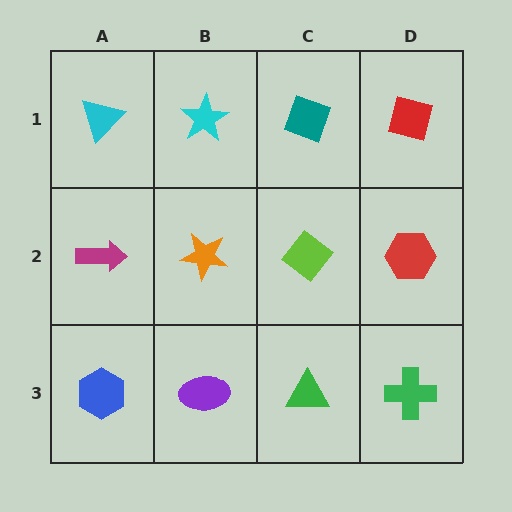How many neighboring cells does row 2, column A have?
3.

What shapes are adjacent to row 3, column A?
A magenta arrow (row 2, column A), a purple ellipse (row 3, column B).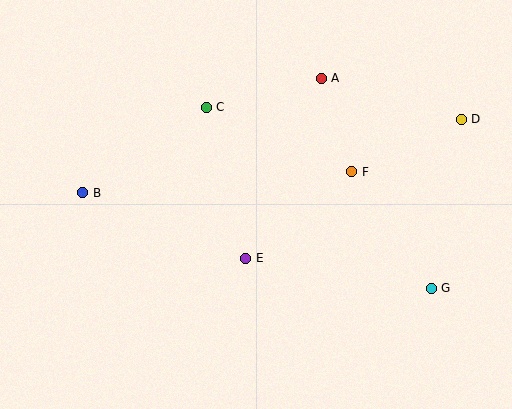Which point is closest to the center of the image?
Point E at (246, 258) is closest to the center.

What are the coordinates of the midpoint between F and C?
The midpoint between F and C is at (279, 139).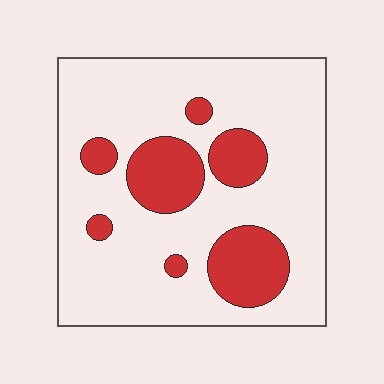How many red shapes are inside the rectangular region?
7.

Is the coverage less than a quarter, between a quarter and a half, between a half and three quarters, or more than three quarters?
Less than a quarter.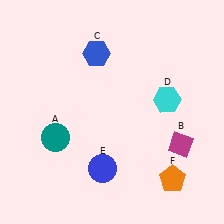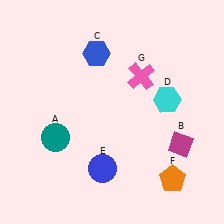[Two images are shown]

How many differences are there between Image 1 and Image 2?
There is 1 difference between the two images.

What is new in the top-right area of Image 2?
A pink cross (G) was added in the top-right area of Image 2.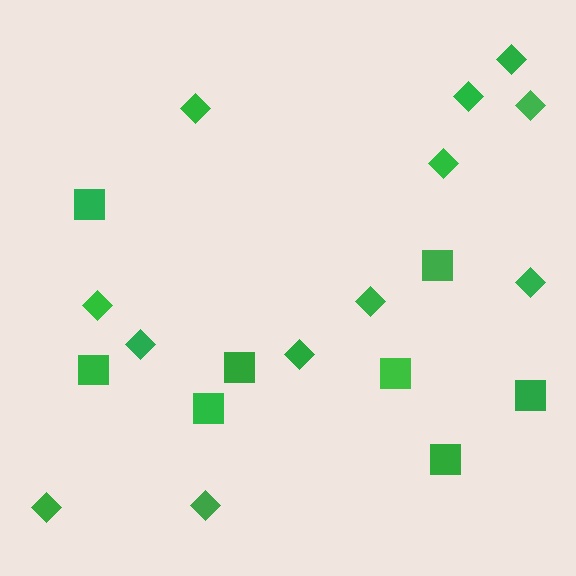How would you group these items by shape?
There are 2 groups: one group of squares (8) and one group of diamonds (12).